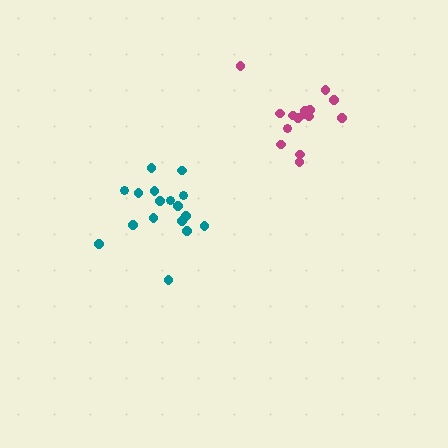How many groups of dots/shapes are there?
There are 2 groups.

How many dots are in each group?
Group 1: 17 dots, Group 2: 15 dots (32 total).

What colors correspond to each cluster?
The clusters are colored: teal, magenta.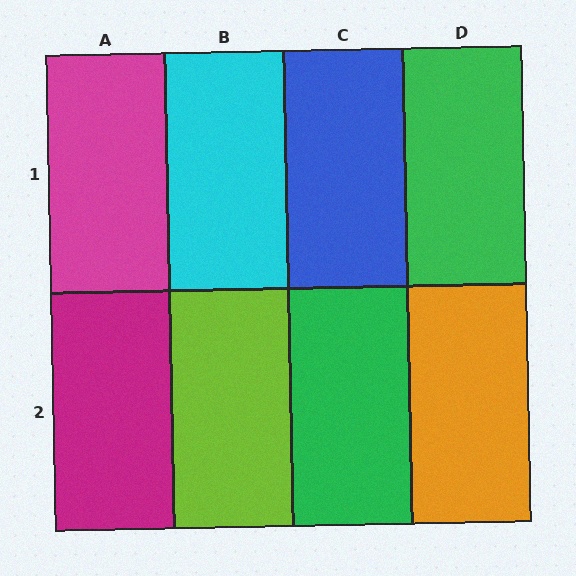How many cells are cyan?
1 cell is cyan.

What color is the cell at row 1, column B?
Cyan.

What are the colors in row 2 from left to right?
Magenta, lime, green, orange.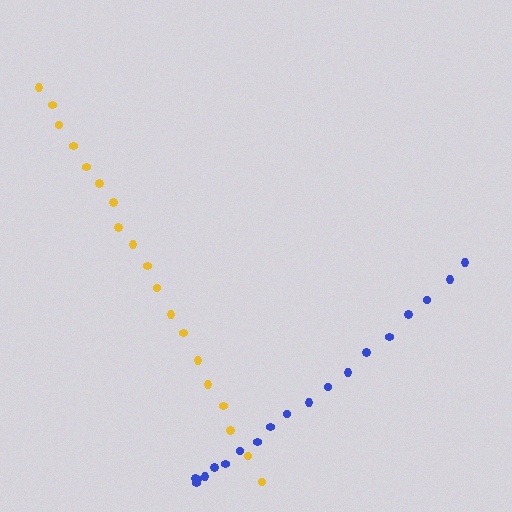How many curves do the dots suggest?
There are 2 distinct paths.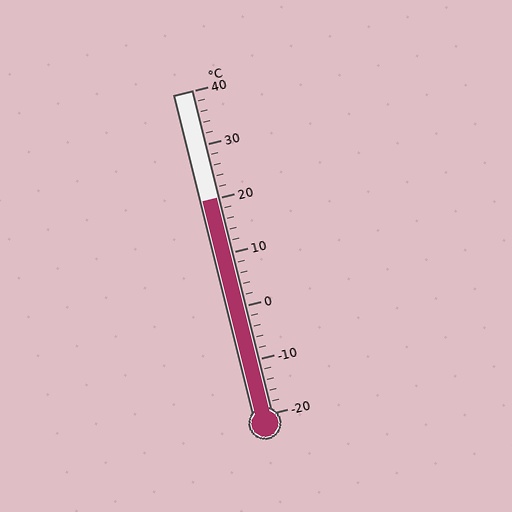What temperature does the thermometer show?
The thermometer shows approximately 20°C.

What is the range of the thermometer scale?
The thermometer scale ranges from -20°C to 40°C.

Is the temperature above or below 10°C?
The temperature is above 10°C.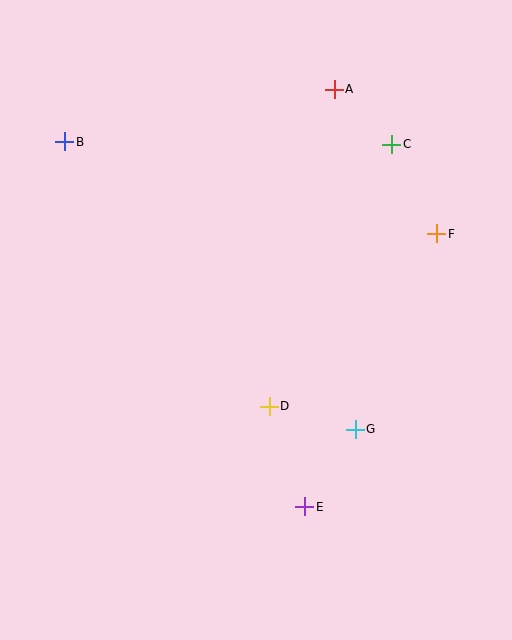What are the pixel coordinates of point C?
Point C is at (392, 144).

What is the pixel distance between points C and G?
The distance between C and G is 287 pixels.